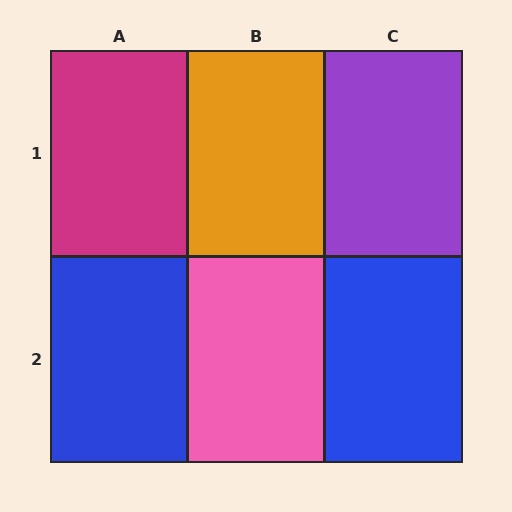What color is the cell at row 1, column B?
Orange.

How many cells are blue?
2 cells are blue.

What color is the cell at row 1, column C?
Purple.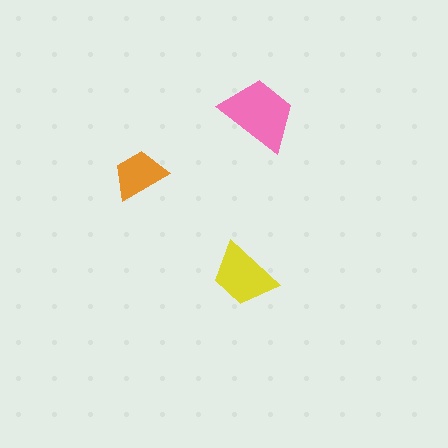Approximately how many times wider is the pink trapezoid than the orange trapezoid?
About 1.5 times wider.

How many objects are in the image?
There are 3 objects in the image.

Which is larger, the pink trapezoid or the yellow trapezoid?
The pink one.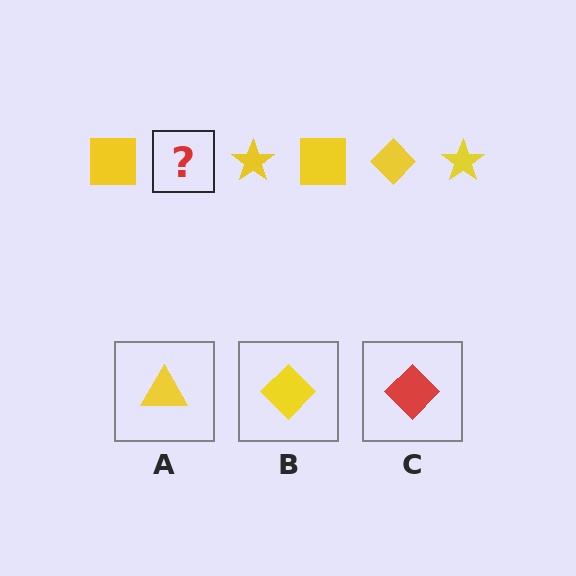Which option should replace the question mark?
Option B.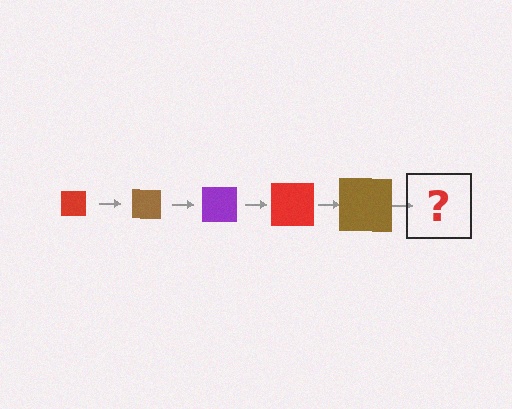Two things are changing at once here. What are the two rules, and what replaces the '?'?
The two rules are that the square grows larger each step and the color cycles through red, brown, and purple. The '?' should be a purple square, larger than the previous one.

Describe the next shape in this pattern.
It should be a purple square, larger than the previous one.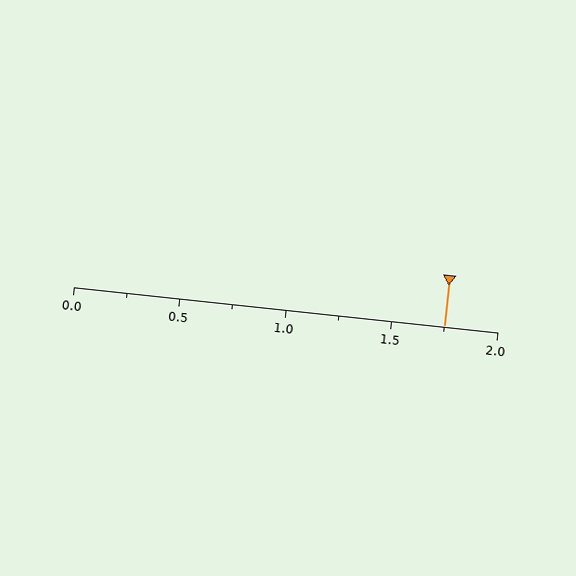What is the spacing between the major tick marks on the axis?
The major ticks are spaced 0.5 apart.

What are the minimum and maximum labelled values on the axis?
The axis runs from 0.0 to 2.0.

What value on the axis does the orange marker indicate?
The marker indicates approximately 1.75.